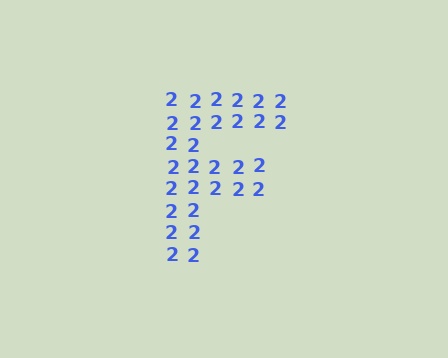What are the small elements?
The small elements are digit 2's.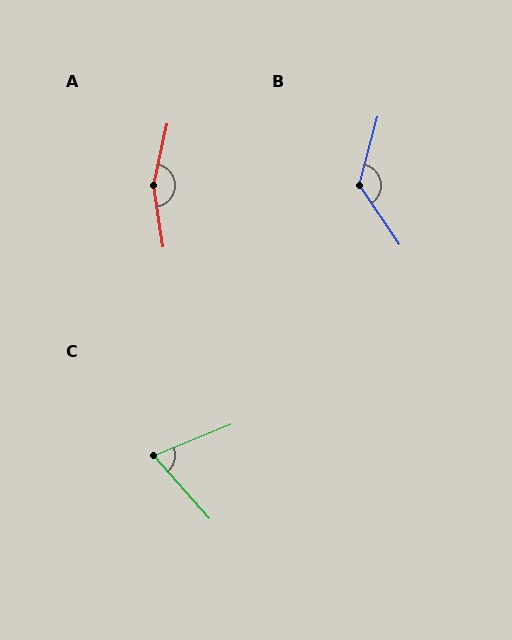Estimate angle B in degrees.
Approximately 131 degrees.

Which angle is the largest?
A, at approximately 158 degrees.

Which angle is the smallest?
C, at approximately 71 degrees.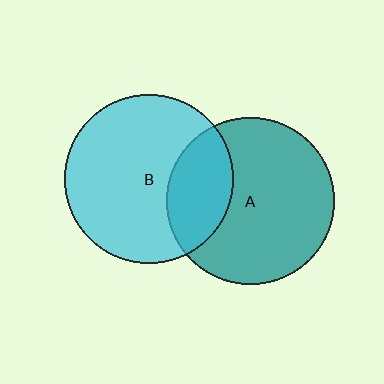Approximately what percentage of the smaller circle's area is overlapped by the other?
Approximately 25%.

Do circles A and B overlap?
Yes.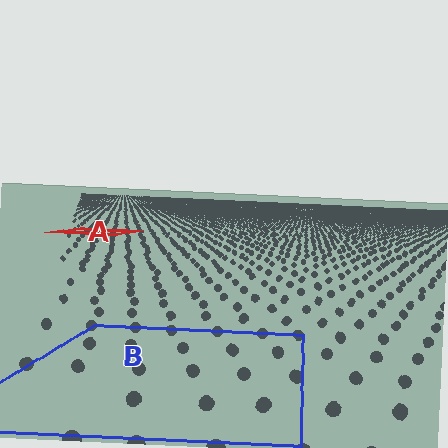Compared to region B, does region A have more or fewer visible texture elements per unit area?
Region A has more texture elements per unit area — they are packed more densely because it is farther away.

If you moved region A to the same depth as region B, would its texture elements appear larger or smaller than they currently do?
They would appear larger. At a closer depth, the same texture elements are projected at a bigger on-screen size.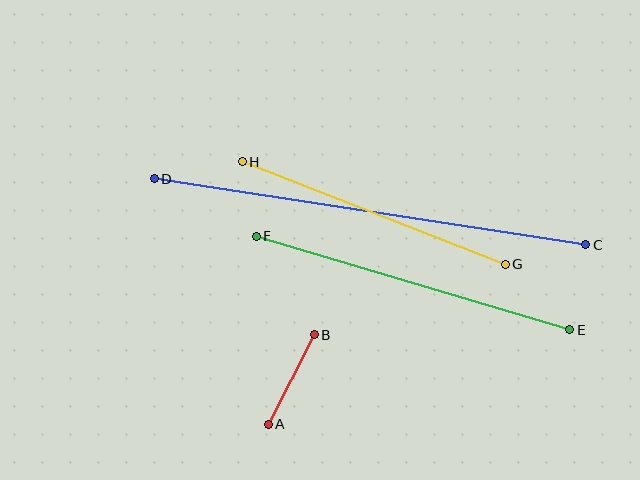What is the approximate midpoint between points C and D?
The midpoint is at approximately (370, 212) pixels.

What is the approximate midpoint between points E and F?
The midpoint is at approximately (413, 283) pixels.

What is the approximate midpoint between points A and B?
The midpoint is at approximately (291, 379) pixels.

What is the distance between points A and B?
The distance is approximately 100 pixels.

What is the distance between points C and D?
The distance is approximately 437 pixels.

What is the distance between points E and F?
The distance is approximately 327 pixels.